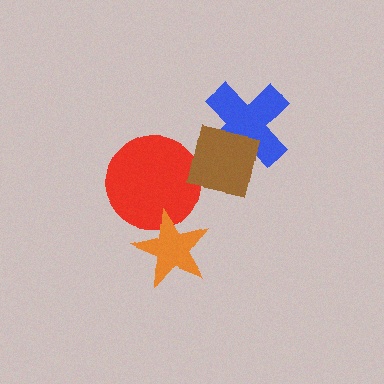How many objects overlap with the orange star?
1 object overlaps with the orange star.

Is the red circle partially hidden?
Yes, it is partially covered by another shape.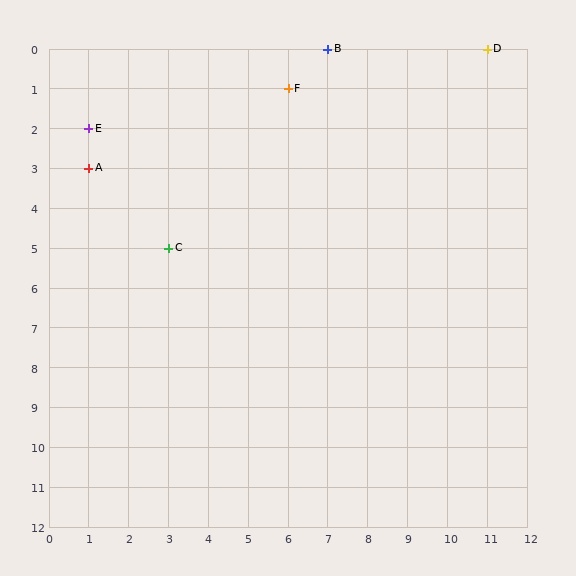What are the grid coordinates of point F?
Point F is at grid coordinates (6, 1).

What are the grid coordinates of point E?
Point E is at grid coordinates (1, 2).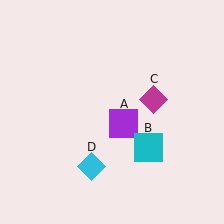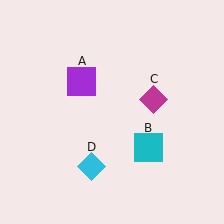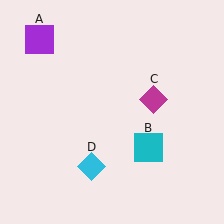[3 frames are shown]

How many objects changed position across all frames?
1 object changed position: purple square (object A).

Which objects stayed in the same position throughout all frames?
Cyan square (object B) and magenta diamond (object C) and cyan diamond (object D) remained stationary.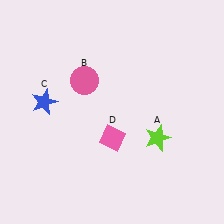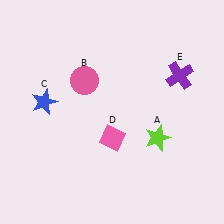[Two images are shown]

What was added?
A purple cross (E) was added in Image 2.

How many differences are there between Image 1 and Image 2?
There is 1 difference between the two images.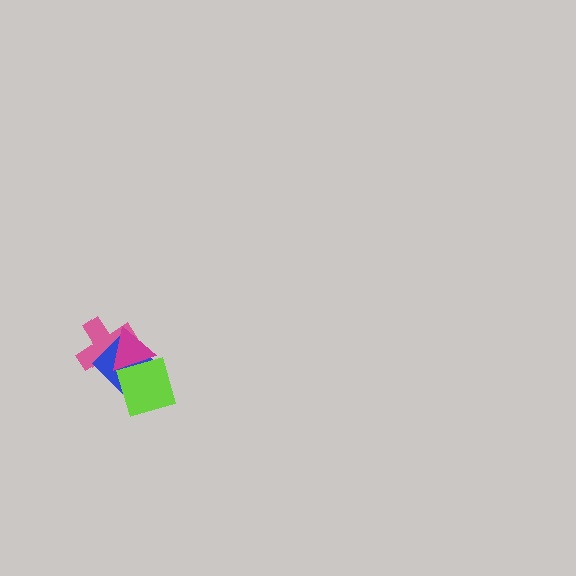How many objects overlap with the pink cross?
3 objects overlap with the pink cross.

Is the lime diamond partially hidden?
No, no other shape covers it.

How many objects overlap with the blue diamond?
3 objects overlap with the blue diamond.